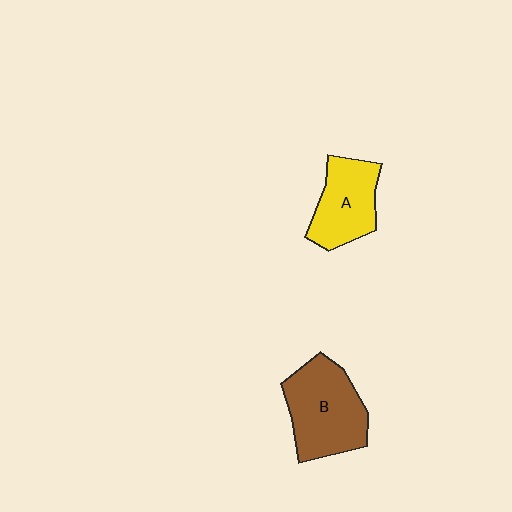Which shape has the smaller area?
Shape A (yellow).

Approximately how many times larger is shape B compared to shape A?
Approximately 1.3 times.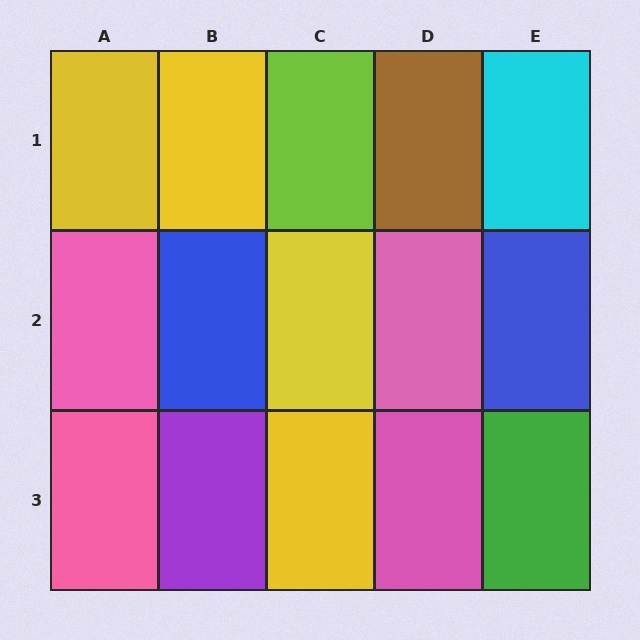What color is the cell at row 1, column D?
Brown.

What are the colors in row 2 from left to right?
Pink, blue, yellow, pink, blue.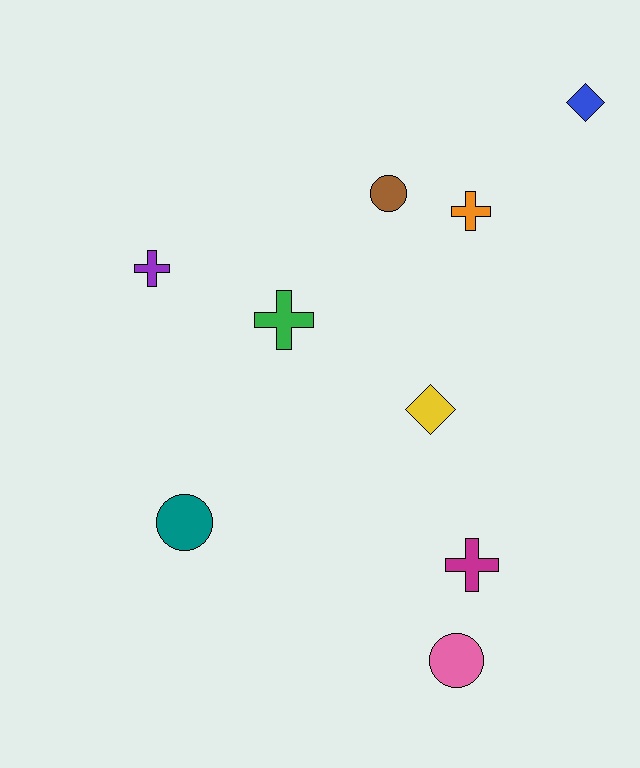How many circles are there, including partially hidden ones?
There are 3 circles.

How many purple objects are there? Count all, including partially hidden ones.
There is 1 purple object.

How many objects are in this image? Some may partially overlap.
There are 9 objects.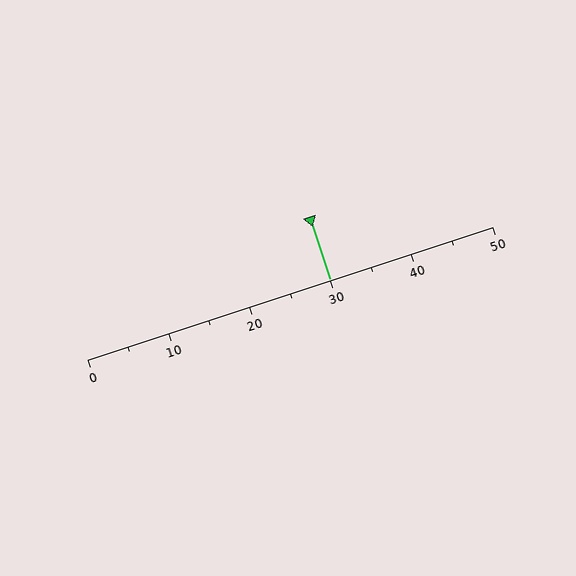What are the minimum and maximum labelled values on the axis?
The axis runs from 0 to 50.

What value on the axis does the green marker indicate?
The marker indicates approximately 30.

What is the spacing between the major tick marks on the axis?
The major ticks are spaced 10 apart.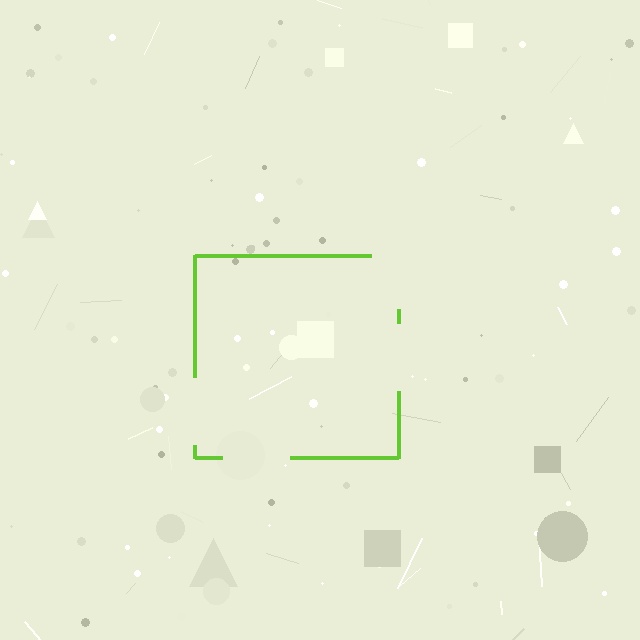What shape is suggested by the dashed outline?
The dashed outline suggests a square.